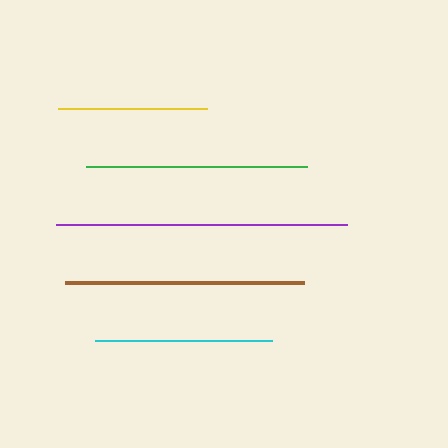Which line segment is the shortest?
The yellow line is the shortest at approximately 149 pixels.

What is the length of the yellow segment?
The yellow segment is approximately 149 pixels long.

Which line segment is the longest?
The purple line is the longest at approximately 292 pixels.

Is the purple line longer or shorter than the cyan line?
The purple line is longer than the cyan line.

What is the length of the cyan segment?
The cyan segment is approximately 177 pixels long.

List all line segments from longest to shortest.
From longest to shortest: purple, brown, green, cyan, yellow.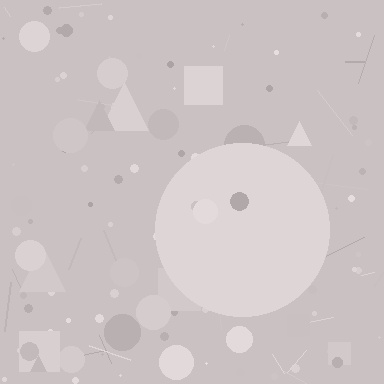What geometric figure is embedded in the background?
A circle is embedded in the background.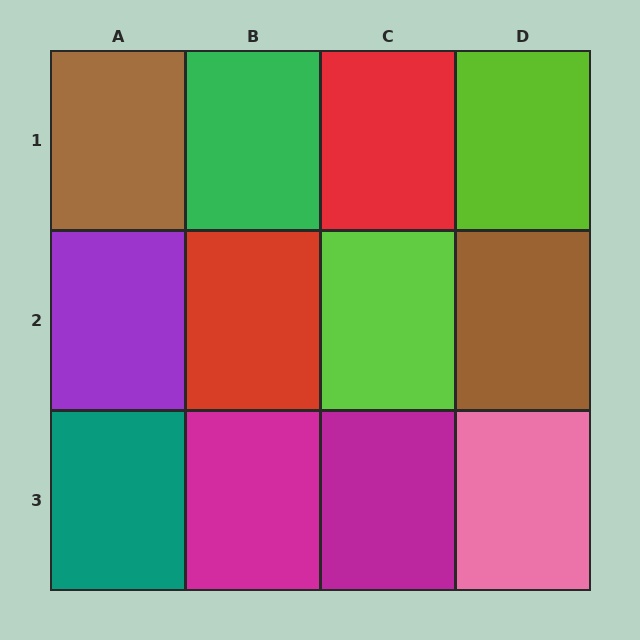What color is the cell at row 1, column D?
Lime.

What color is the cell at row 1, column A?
Brown.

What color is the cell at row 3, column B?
Magenta.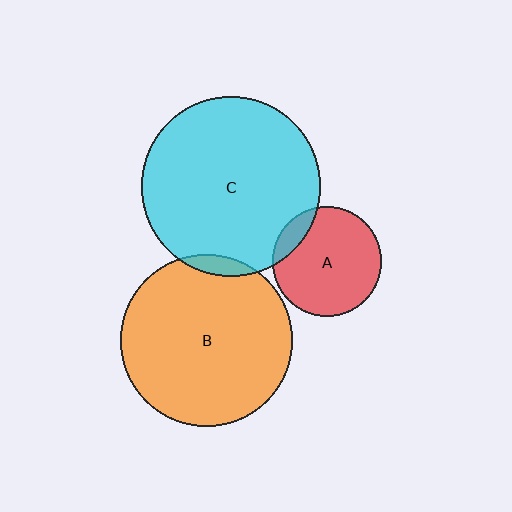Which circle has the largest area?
Circle C (cyan).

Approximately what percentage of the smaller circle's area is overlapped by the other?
Approximately 10%.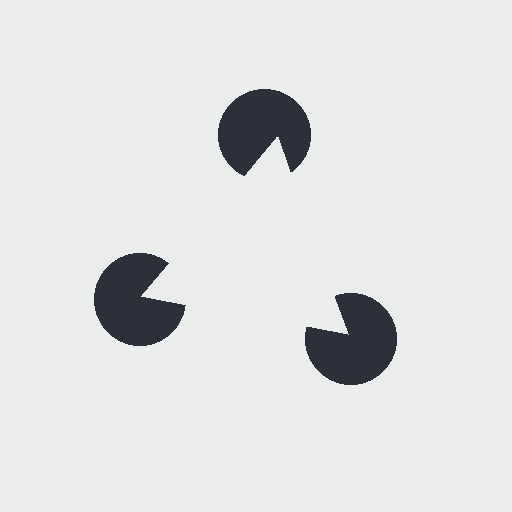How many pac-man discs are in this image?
There are 3 — one at each vertex of the illusory triangle.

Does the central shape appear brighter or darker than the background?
It typically appears slightly brighter than the background, even though no actual brightness change is drawn.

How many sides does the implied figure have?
3 sides.